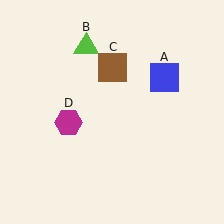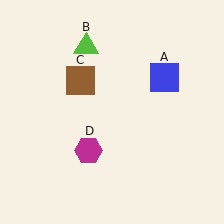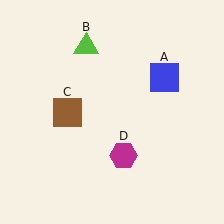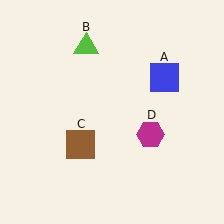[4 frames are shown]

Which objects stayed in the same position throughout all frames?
Blue square (object A) and lime triangle (object B) remained stationary.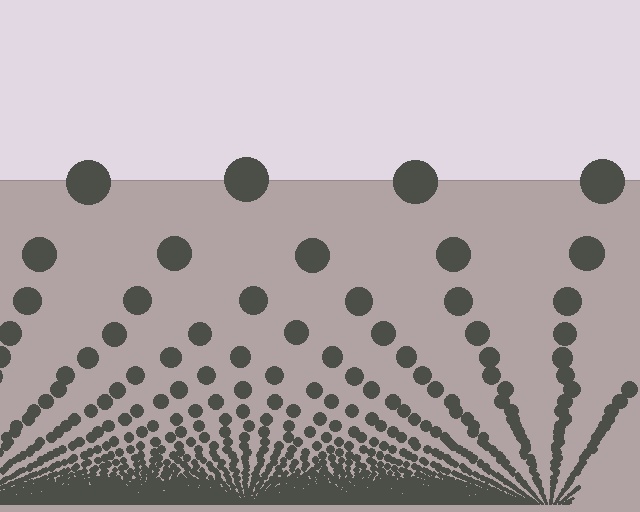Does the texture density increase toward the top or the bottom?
Density increases toward the bottom.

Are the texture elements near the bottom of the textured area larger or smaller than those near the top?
Smaller. The gradient is inverted — elements near the bottom are smaller and denser.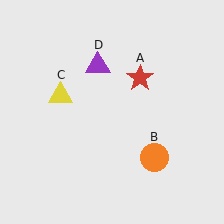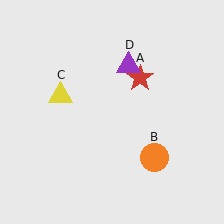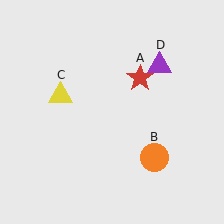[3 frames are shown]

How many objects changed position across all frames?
1 object changed position: purple triangle (object D).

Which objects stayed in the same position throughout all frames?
Red star (object A) and orange circle (object B) and yellow triangle (object C) remained stationary.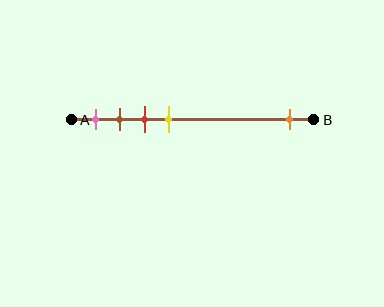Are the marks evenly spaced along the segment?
No, the marks are not evenly spaced.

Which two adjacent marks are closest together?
The brown and red marks are the closest adjacent pair.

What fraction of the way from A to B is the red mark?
The red mark is approximately 30% (0.3) of the way from A to B.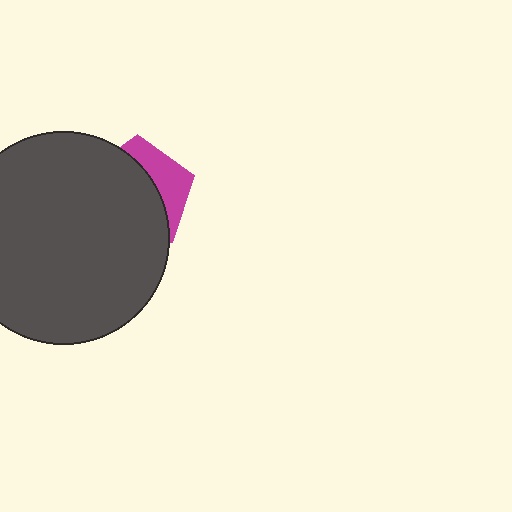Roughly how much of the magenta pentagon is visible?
A small part of it is visible (roughly 31%).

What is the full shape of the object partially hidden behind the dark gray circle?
The partially hidden object is a magenta pentagon.